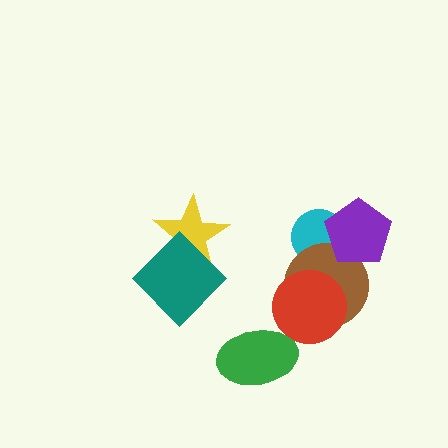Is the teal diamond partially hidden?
No, no other shape covers it.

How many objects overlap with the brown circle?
3 objects overlap with the brown circle.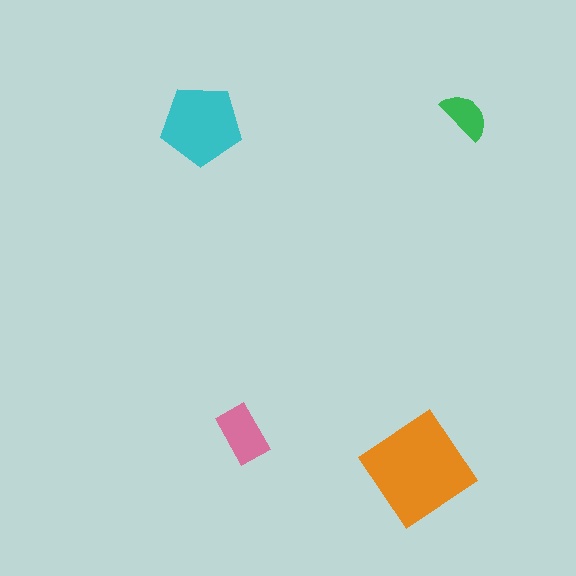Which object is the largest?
The orange diamond.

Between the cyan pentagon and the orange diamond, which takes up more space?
The orange diamond.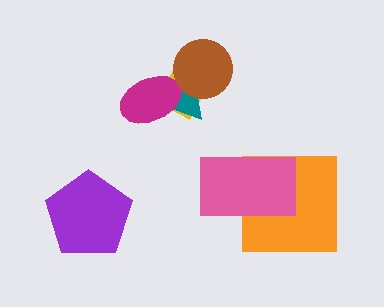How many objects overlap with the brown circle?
2 objects overlap with the brown circle.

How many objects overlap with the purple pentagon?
0 objects overlap with the purple pentagon.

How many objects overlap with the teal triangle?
3 objects overlap with the teal triangle.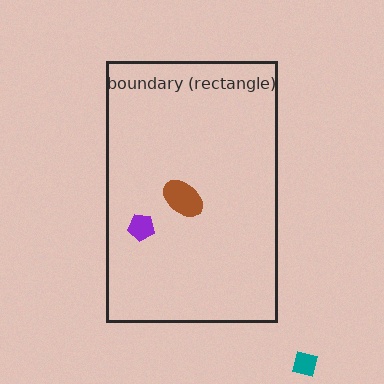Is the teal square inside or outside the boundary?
Outside.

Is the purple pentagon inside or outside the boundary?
Inside.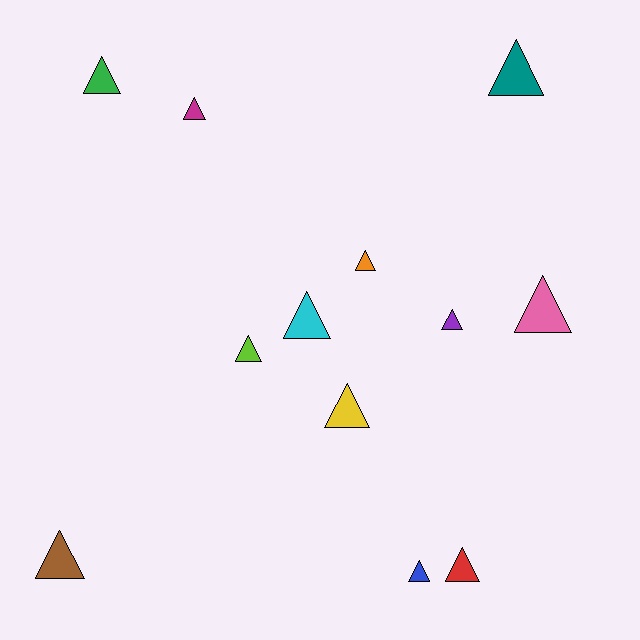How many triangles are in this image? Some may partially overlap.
There are 12 triangles.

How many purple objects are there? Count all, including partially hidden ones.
There is 1 purple object.